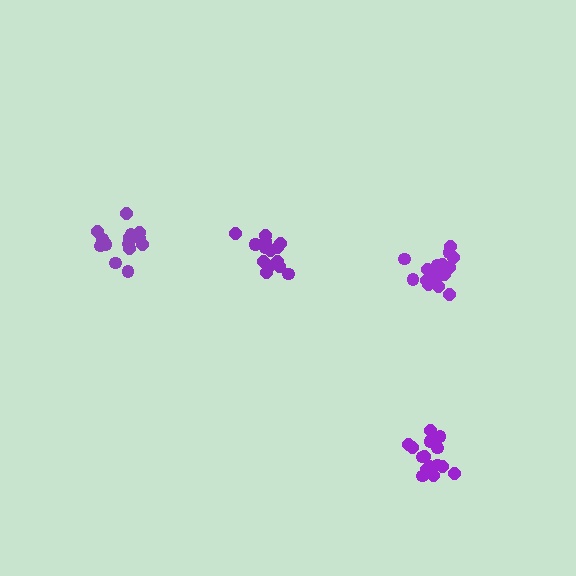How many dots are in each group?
Group 1: 14 dots, Group 2: 15 dots, Group 3: 17 dots, Group 4: 16 dots (62 total).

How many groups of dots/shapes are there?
There are 4 groups.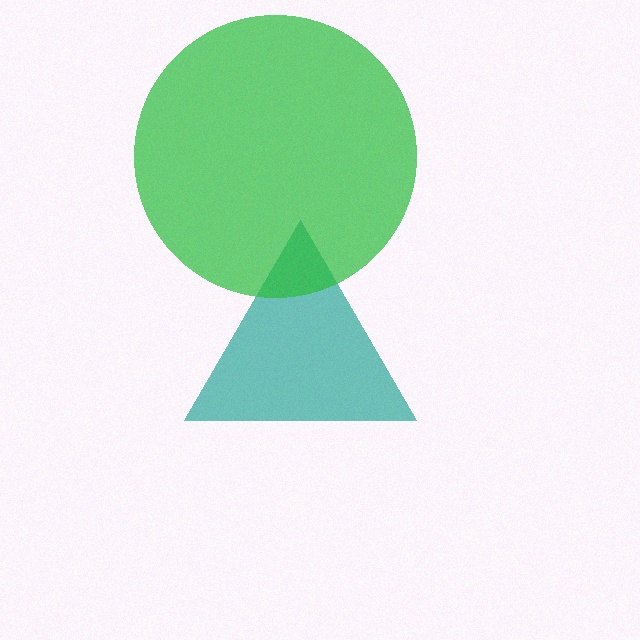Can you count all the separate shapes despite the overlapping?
Yes, there are 2 separate shapes.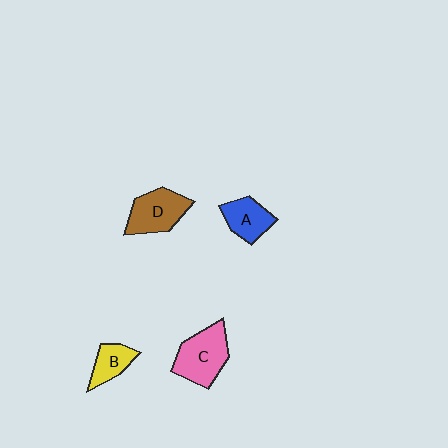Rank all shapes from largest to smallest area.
From largest to smallest: C (pink), D (brown), A (blue), B (yellow).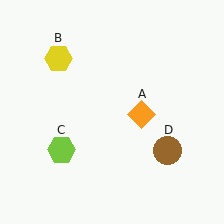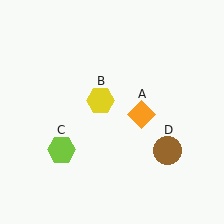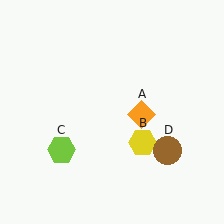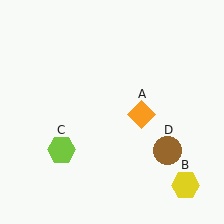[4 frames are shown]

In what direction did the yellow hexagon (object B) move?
The yellow hexagon (object B) moved down and to the right.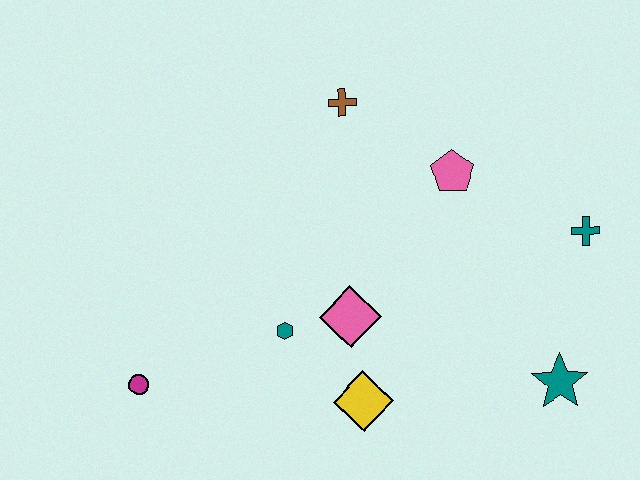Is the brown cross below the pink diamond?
No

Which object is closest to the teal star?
The teal cross is closest to the teal star.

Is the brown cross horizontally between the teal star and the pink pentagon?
No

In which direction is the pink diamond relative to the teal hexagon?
The pink diamond is to the right of the teal hexagon.